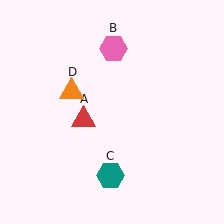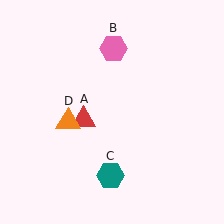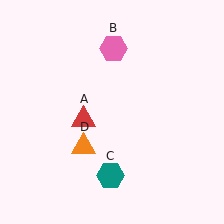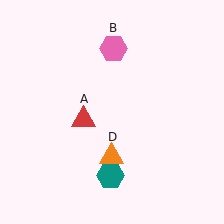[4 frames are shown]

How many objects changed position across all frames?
1 object changed position: orange triangle (object D).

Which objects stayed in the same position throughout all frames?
Red triangle (object A) and pink hexagon (object B) and teal hexagon (object C) remained stationary.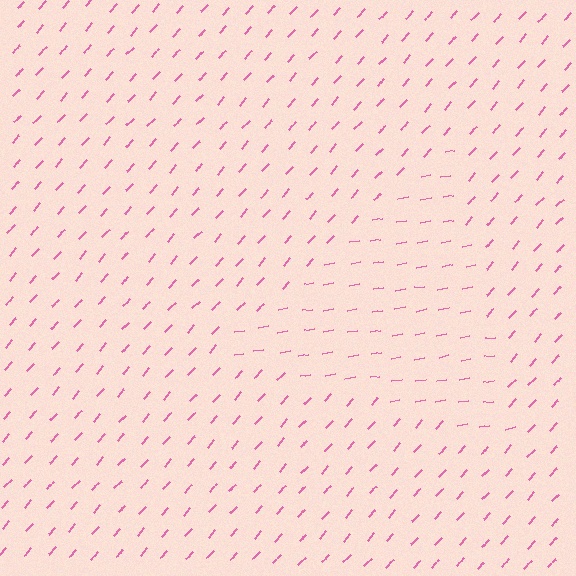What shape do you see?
I see a triangle.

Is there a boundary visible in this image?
Yes, there is a texture boundary formed by a change in line orientation.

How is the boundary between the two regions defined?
The boundary is defined purely by a change in line orientation (approximately 38 degrees difference). All lines are the same color and thickness.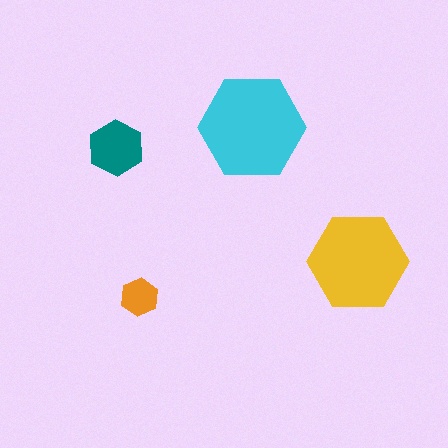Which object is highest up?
The cyan hexagon is topmost.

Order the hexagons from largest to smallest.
the cyan one, the yellow one, the teal one, the orange one.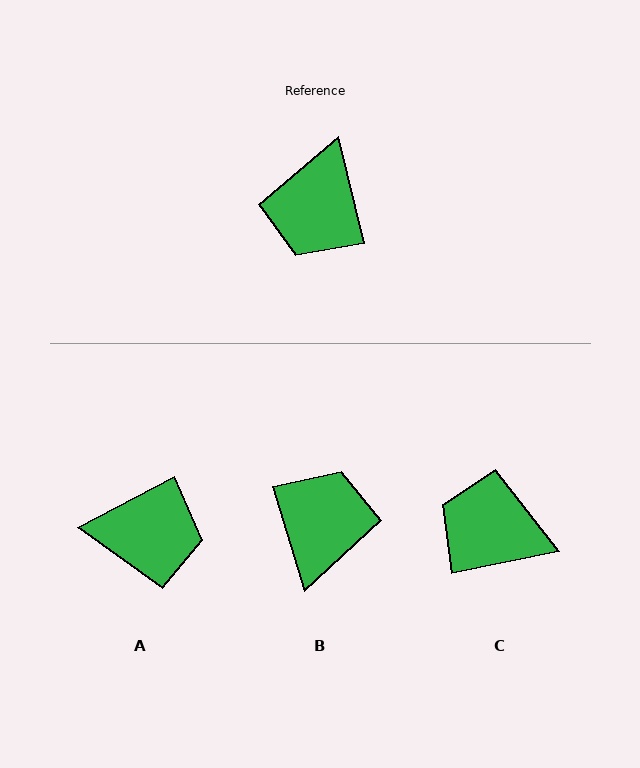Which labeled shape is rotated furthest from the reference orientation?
B, about 177 degrees away.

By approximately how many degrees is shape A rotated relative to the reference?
Approximately 104 degrees counter-clockwise.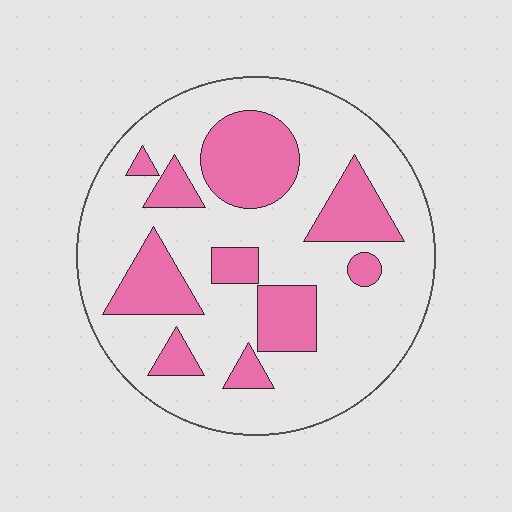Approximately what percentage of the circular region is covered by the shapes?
Approximately 30%.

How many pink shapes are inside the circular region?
10.